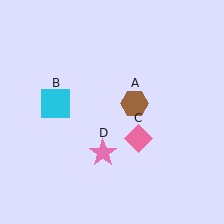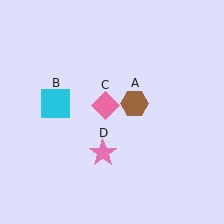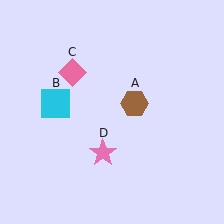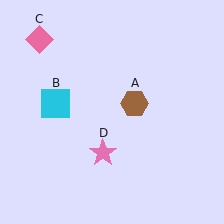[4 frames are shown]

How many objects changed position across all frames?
1 object changed position: pink diamond (object C).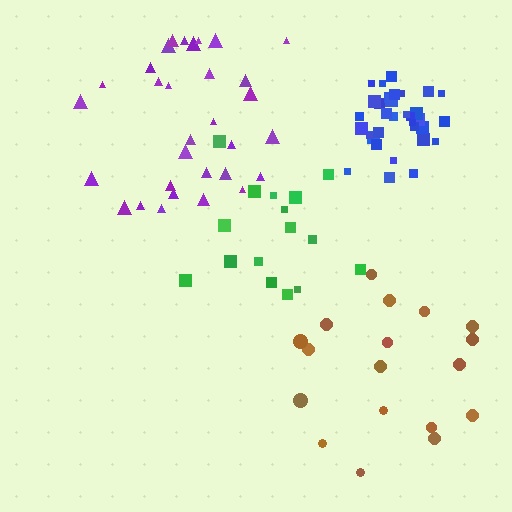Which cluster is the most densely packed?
Blue.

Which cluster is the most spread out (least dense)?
Green.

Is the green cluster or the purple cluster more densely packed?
Purple.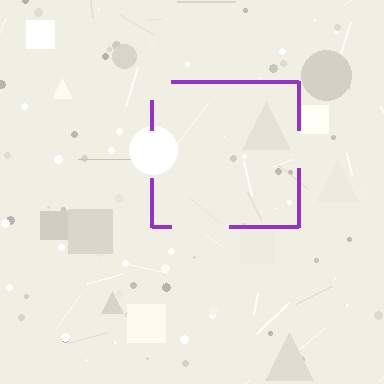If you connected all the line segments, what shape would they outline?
They would outline a square.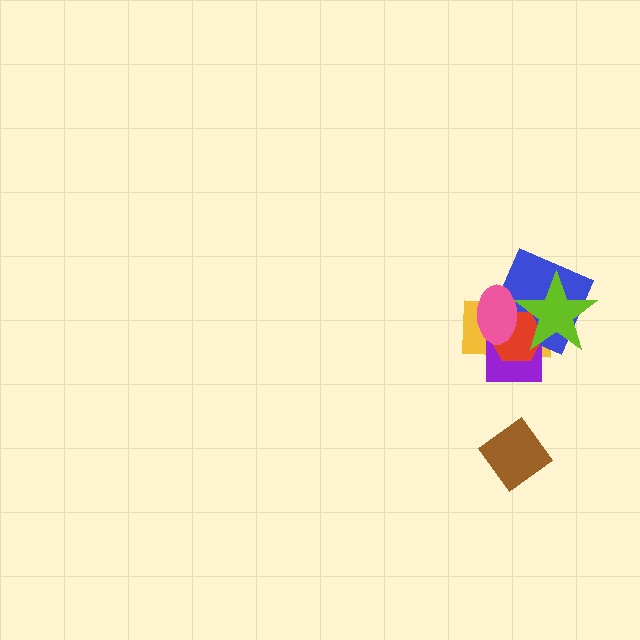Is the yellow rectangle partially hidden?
Yes, it is partially covered by another shape.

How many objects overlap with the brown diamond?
0 objects overlap with the brown diamond.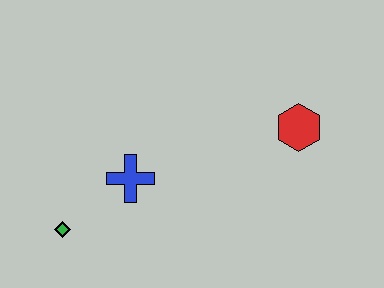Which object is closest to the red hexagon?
The blue cross is closest to the red hexagon.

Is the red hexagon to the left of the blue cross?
No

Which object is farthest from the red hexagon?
The green diamond is farthest from the red hexagon.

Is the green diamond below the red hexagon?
Yes